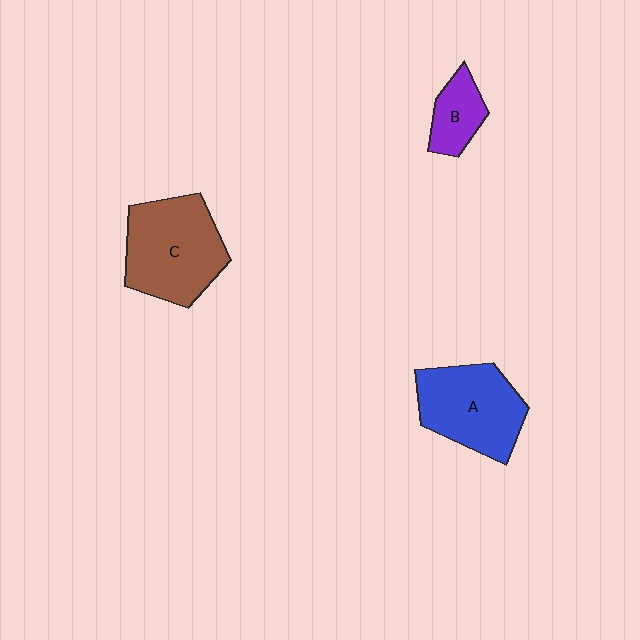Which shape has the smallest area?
Shape B (purple).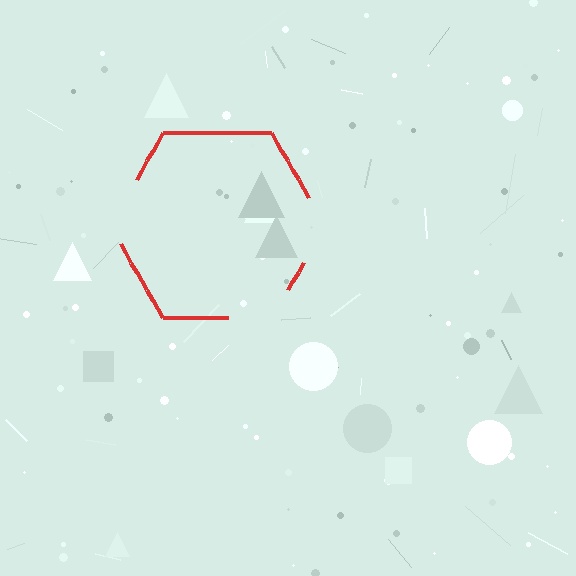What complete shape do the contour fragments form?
The contour fragments form a hexagon.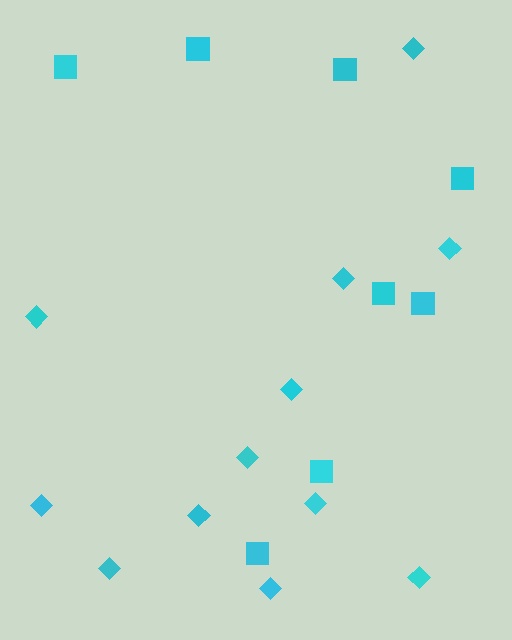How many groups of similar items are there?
There are 2 groups: one group of squares (8) and one group of diamonds (12).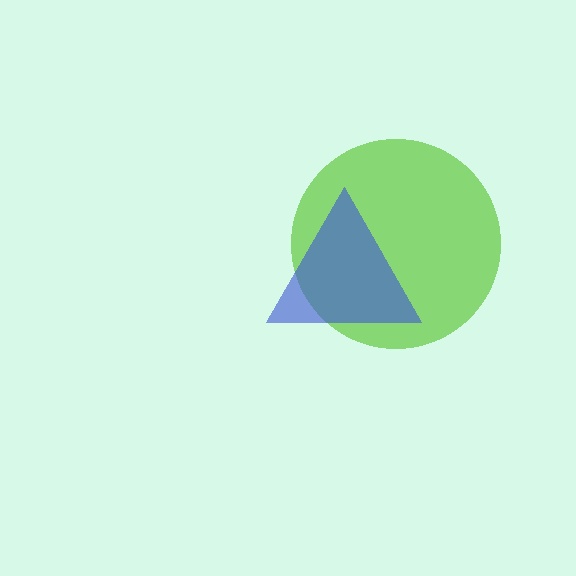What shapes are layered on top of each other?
The layered shapes are: a lime circle, a blue triangle.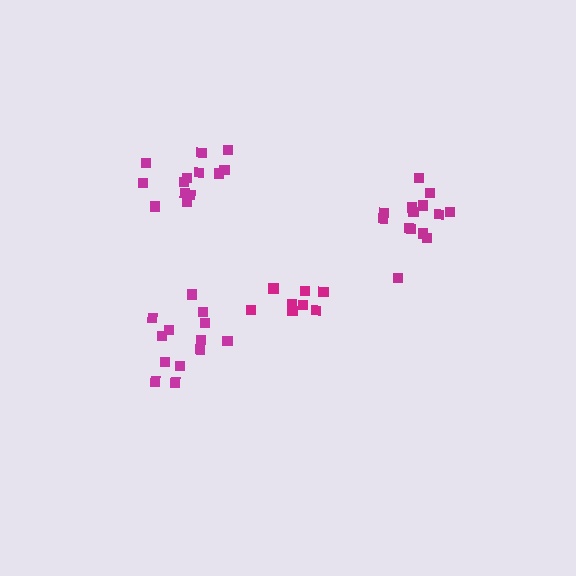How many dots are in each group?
Group 1: 13 dots, Group 2: 8 dots, Group 3: 13 dots, Group 4: 14 dots (48 total).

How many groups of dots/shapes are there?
There are 4 groups.